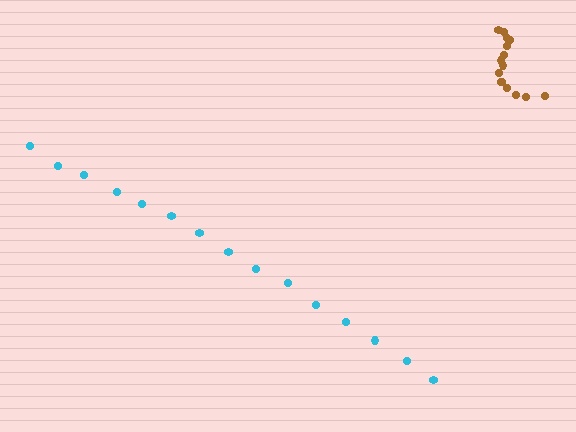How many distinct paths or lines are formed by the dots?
There are 2 distinct paths.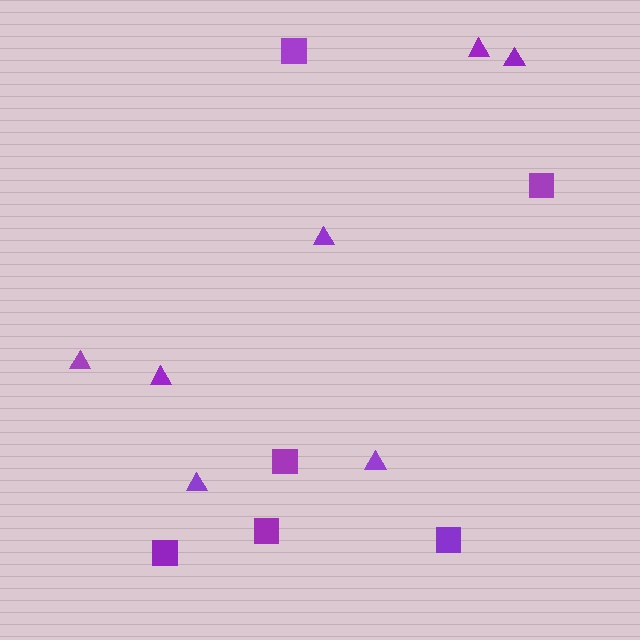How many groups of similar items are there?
There are 2 groups: one group of squares (6) and one group of triangles (7).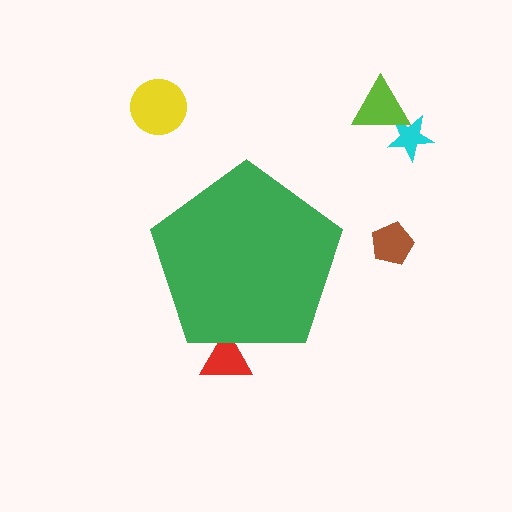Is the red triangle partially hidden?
Yes, the red triangle is partially hidden behind the green pentagon.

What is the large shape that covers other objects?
A green pentagon.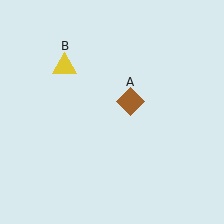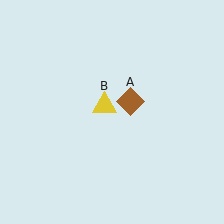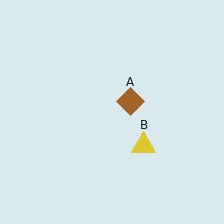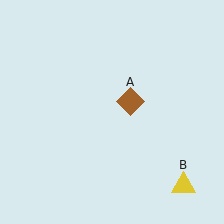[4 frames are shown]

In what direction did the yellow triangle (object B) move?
The yellow triangle (object B) moved down and to the right.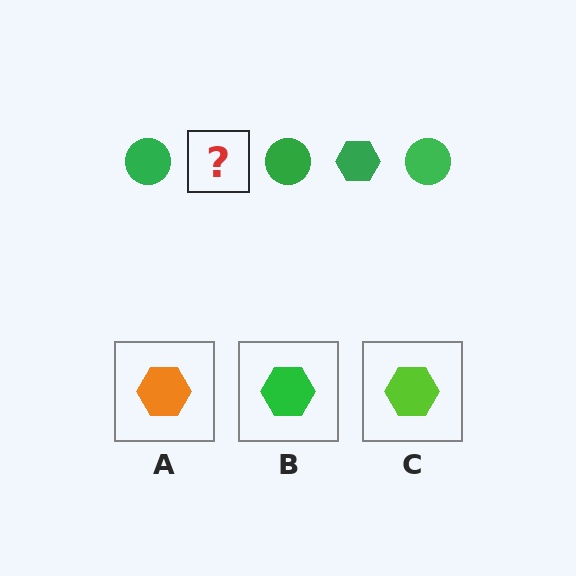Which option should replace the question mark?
Option B.